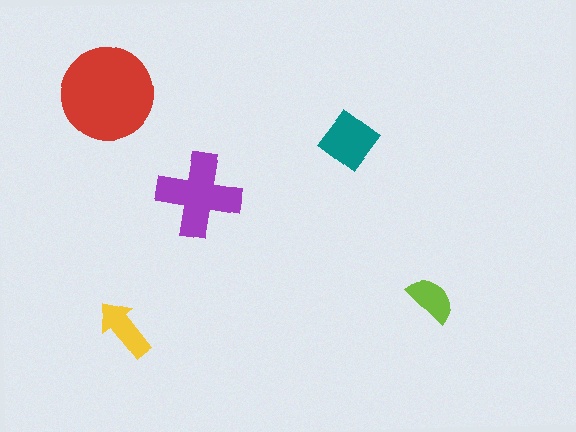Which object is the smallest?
The lime semicircle.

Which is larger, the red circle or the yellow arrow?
The red circle.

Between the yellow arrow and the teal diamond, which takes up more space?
The teal diamond.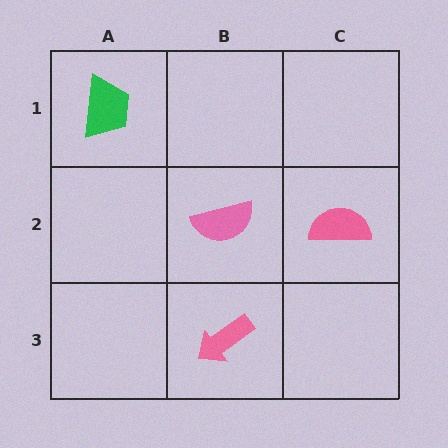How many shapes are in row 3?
1 shape.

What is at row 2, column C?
A pink semicircle.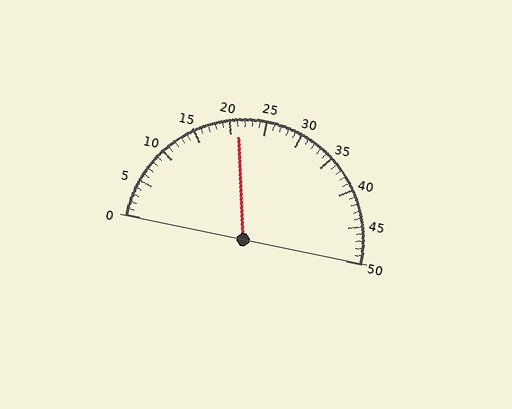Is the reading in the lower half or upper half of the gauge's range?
The reading is in the lower half of the range (0 to 50).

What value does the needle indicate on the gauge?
The needle indicates approximately 21.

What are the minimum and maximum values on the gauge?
The gauge ranges from 0 to 50.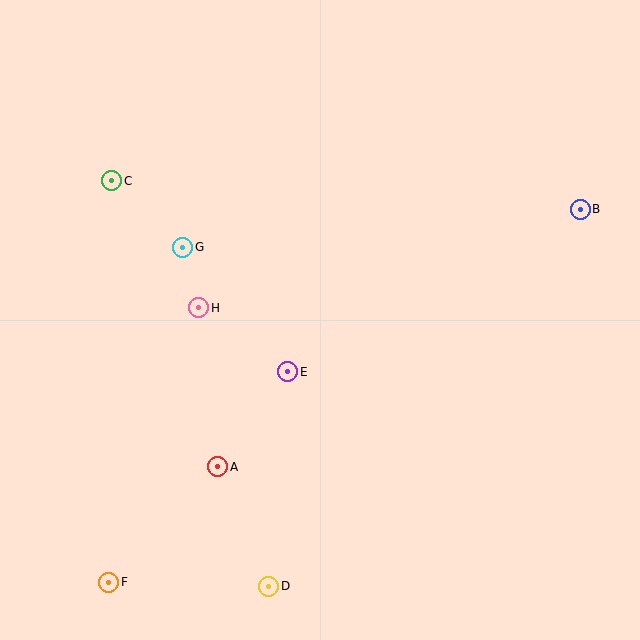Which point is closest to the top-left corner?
Point C is closest to the top-left corner.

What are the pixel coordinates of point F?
Point F is at (109, 582).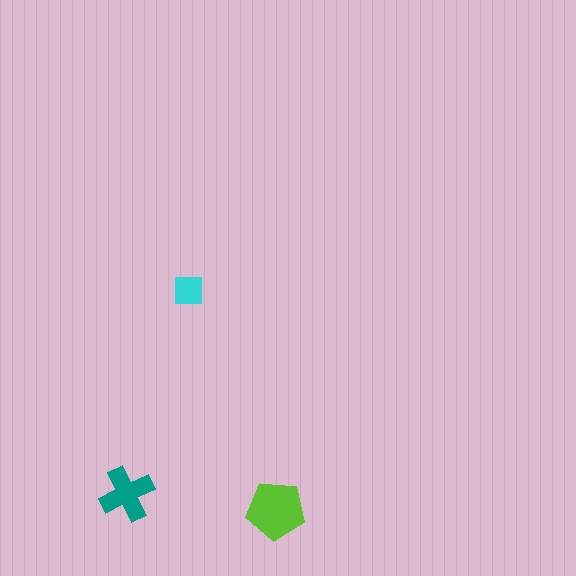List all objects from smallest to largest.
The cyan square, the teal cross, the lime pentagon.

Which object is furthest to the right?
The lime pentagon is rightmost.